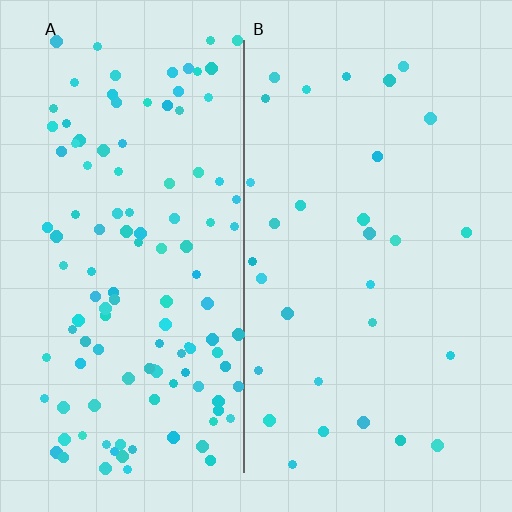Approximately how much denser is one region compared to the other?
Approximately 3.9× — region A over region B.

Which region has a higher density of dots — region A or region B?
A (the left).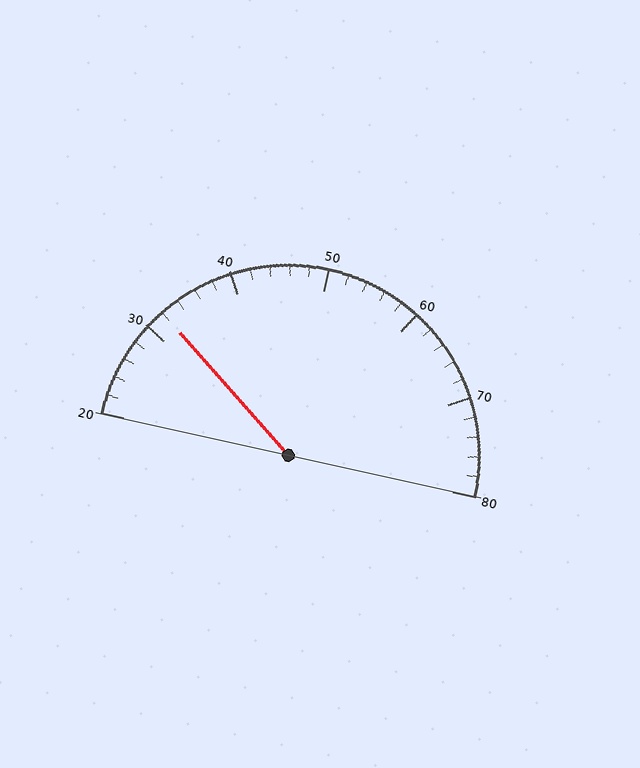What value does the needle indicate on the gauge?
The needle indicates approximately 32.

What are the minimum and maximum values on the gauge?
The gauge ranges from 20 to 80.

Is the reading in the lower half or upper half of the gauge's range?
The reading is in the lower half of the range (20 to 80).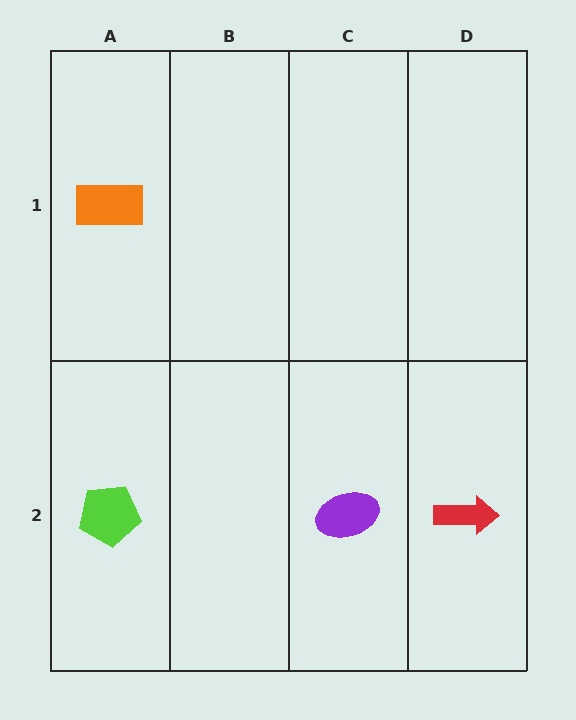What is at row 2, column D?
A red arrow.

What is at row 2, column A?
A lime pentagon.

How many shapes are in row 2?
3 shapes.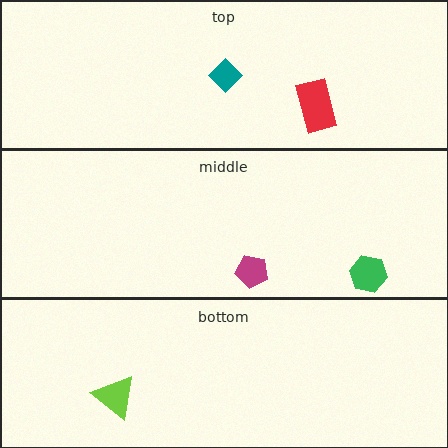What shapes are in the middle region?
The magenta pentagon, the green hexagon.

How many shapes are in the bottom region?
1.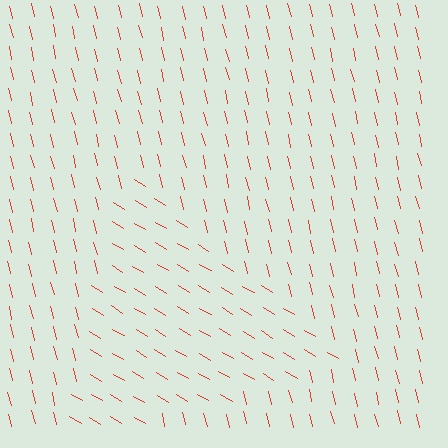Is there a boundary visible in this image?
Yes, there is a texture boundary formed by a change in line orientation.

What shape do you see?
I see a triangle.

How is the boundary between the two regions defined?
The boundary is defined purely by a change in line orientation (approximately 45 degrees difference). All lines are the same color and thickness.